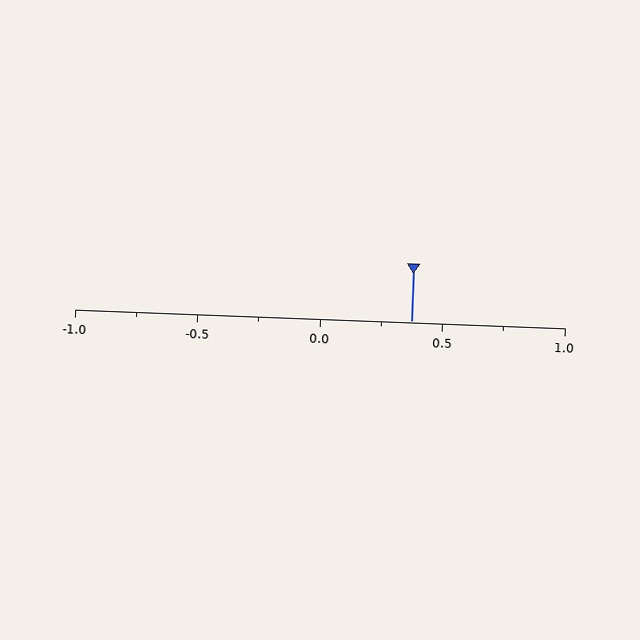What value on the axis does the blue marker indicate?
The marker indicates approximately 0.38.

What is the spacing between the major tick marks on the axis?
The major ticks are spaced 0.5 apart.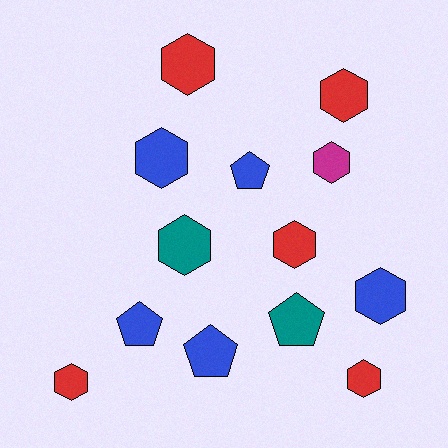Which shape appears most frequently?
Hexagon, with 9 objects.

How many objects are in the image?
There are 13 objects.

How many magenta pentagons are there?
There are no magenta pentagons.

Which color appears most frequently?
Blue, with 5 objects.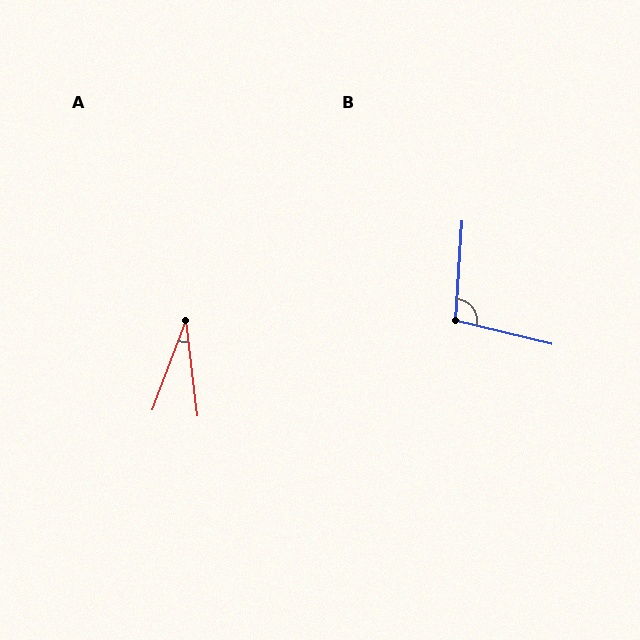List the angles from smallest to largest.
A (27°), B (100°).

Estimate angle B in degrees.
Approximately 100 degrees.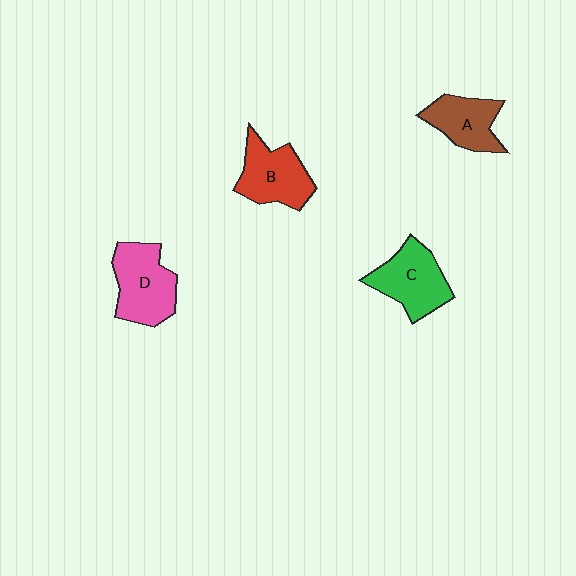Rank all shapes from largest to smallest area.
From largest to smallest: D (pink), C (green), B (red), A (brown).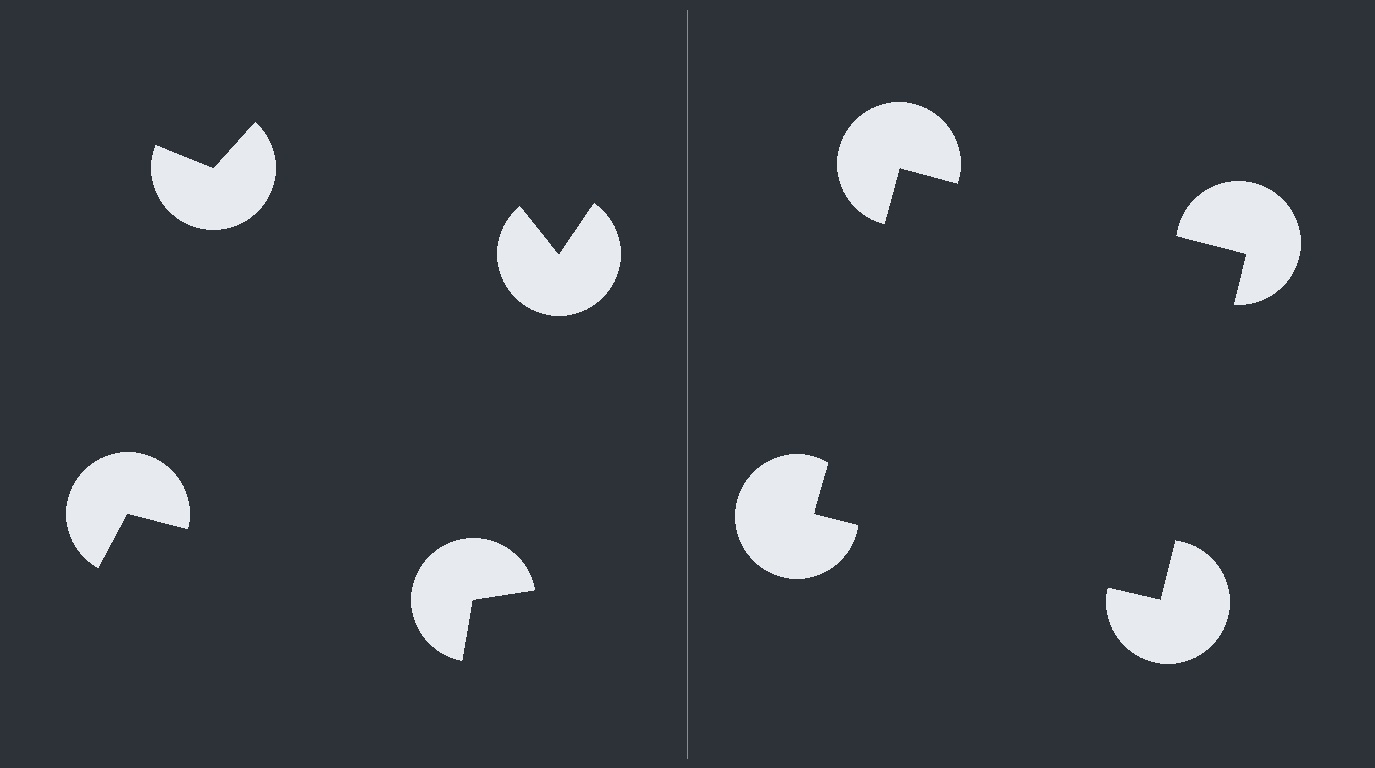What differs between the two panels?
The pac-man discs are positioned identically on both sides; only the wedge orientations differ. On the right they align to a square; on the left they are misaligned.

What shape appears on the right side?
An illusory square.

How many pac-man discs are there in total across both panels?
8 — 4 on each side.